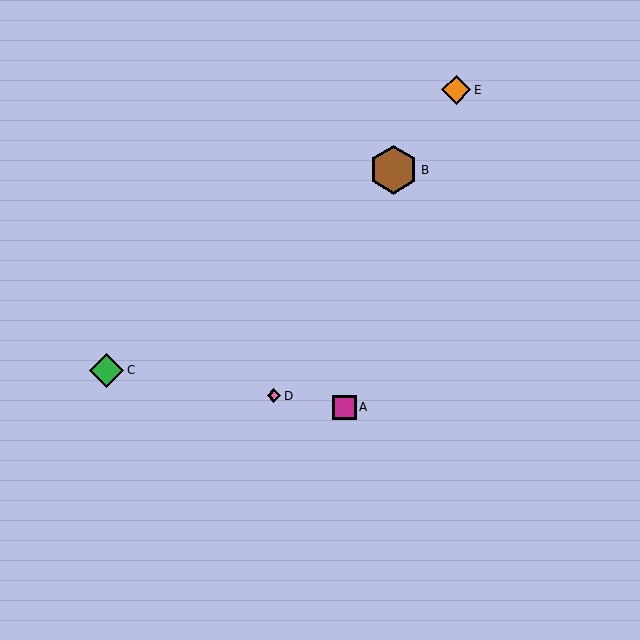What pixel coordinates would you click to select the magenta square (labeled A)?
Click at (344, 407) to select the magenta square A.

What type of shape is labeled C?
Shape C is a green diamond.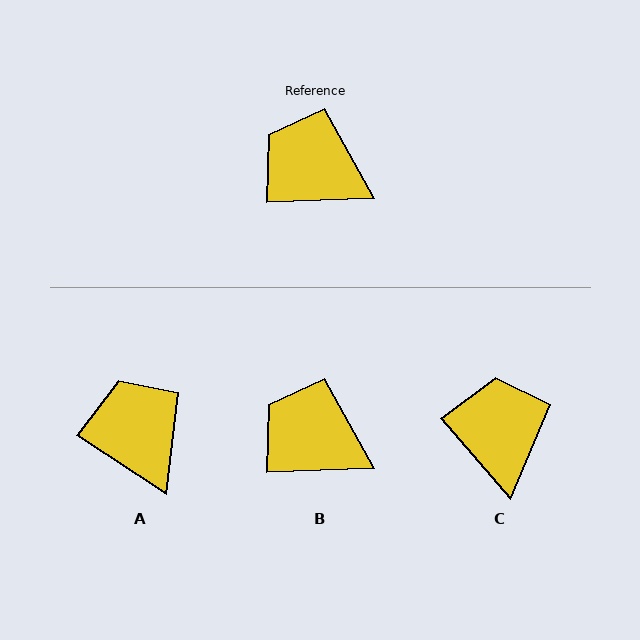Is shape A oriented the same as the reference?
No, it is off by about 35 degrees.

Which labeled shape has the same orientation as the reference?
B.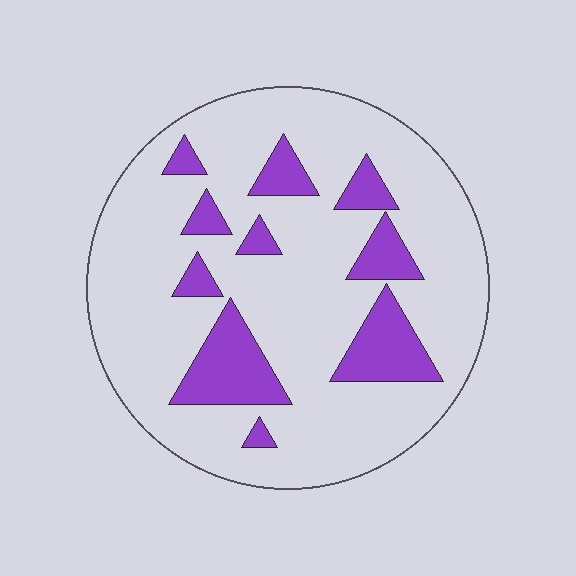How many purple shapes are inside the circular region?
10.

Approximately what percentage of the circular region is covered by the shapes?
Approximately 20%.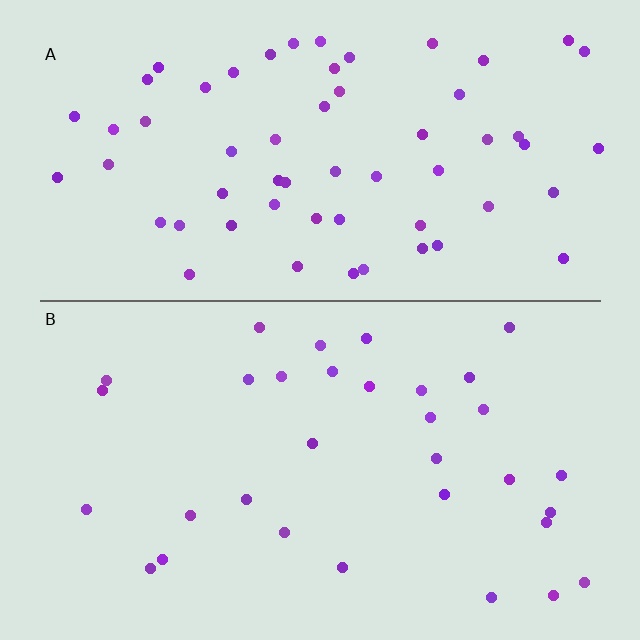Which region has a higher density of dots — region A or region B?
A (the top).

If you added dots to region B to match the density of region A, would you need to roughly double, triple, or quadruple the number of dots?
Approximately double.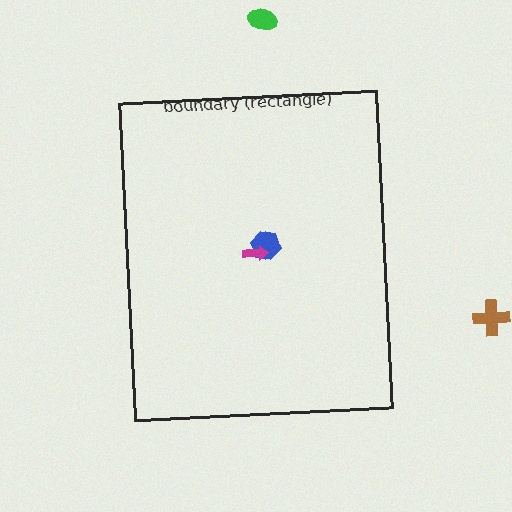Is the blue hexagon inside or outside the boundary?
Inside.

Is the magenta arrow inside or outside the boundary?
Inside.